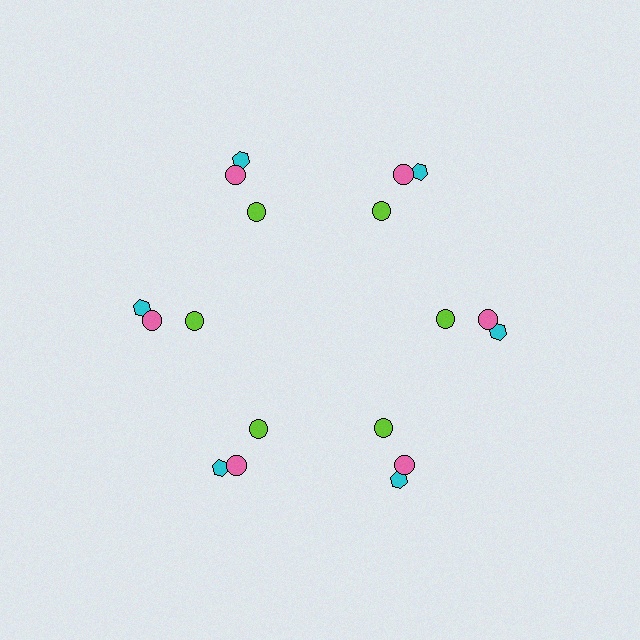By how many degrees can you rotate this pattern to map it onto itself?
The pattern maps onto itself every 60 degrees of rotation.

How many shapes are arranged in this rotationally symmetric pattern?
There are 18 shapes, arranged in 6 groups of 3.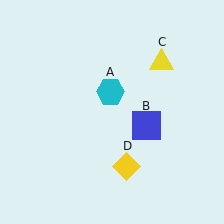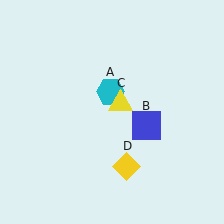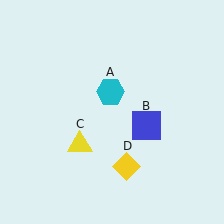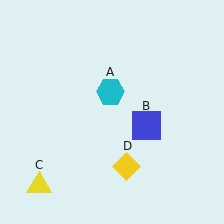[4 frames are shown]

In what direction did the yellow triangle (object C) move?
The yellow triangle (object C) moved down and to the left.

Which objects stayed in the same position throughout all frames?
Cyan hexagon (object A) and blue square (object B) and yellow diamond (object D) remained stationary.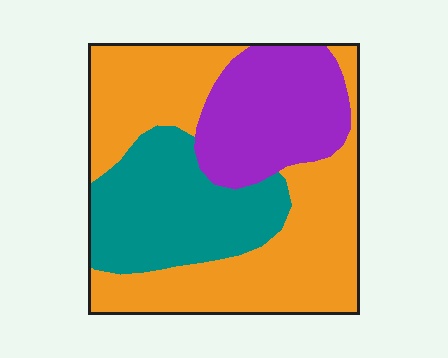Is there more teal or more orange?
Orange.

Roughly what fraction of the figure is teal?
Teal takes up about one quarter (1/4) of the figure.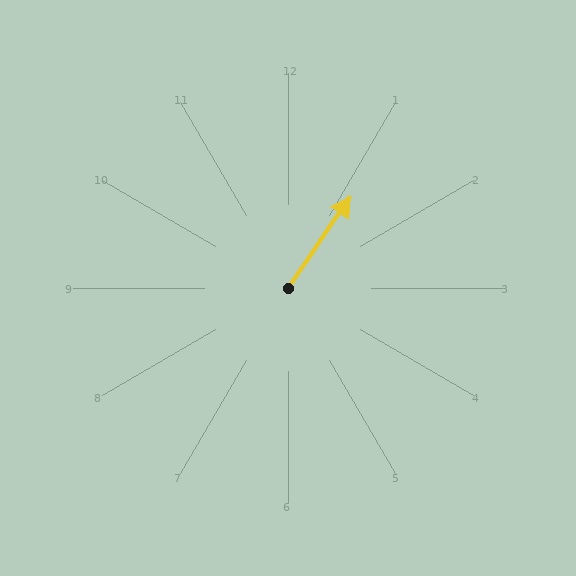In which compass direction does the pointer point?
Northeast.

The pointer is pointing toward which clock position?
Roughly 1 o'clock.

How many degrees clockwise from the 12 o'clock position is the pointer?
Approximately 34 degrees.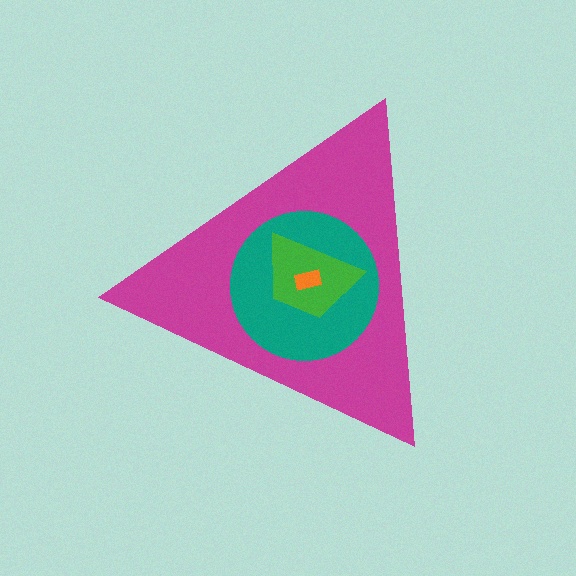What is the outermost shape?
The magenta triangle.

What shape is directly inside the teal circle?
The green trapezoid.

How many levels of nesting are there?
4.